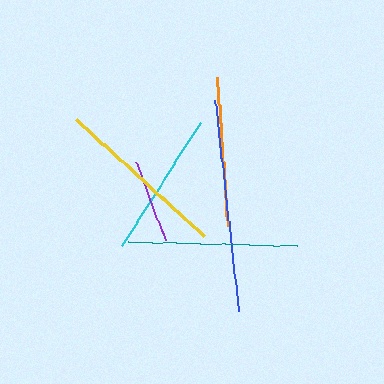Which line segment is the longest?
The blue line is the longest at approximately 214 pixels.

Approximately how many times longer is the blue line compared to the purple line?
The blue line is approximately 2.6 times the length of the purple line.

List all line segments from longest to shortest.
From longest to shortest: blue, yellow, teal, orange, cyan, purple.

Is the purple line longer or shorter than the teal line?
The teal line is longer than the purple line.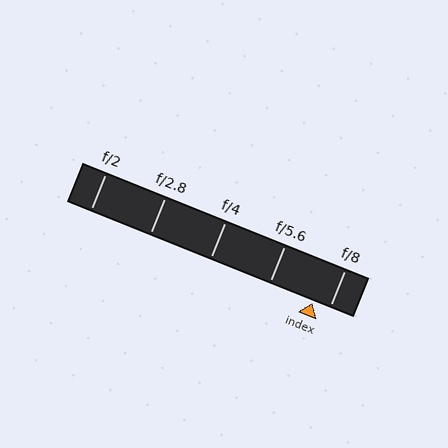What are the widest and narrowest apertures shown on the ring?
The widest aperture shown is f/2 and the narrowest is f/8.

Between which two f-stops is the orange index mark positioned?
The index mark is between f/5.6 and f/8.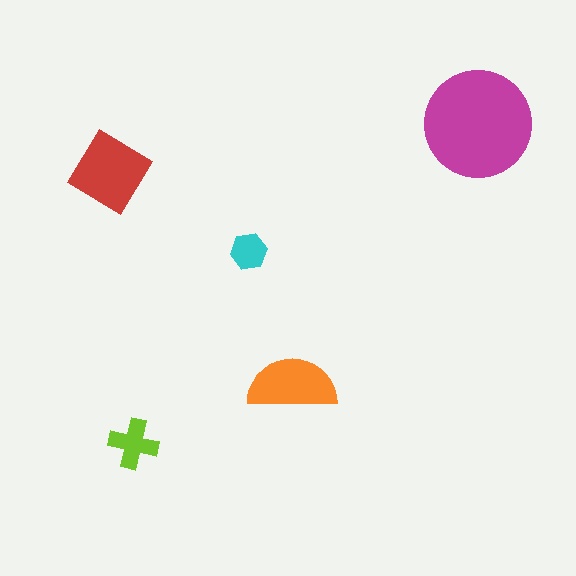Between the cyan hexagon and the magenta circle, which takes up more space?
The magenta circle.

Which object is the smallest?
The cyan hexagon.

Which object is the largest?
The magenta circle.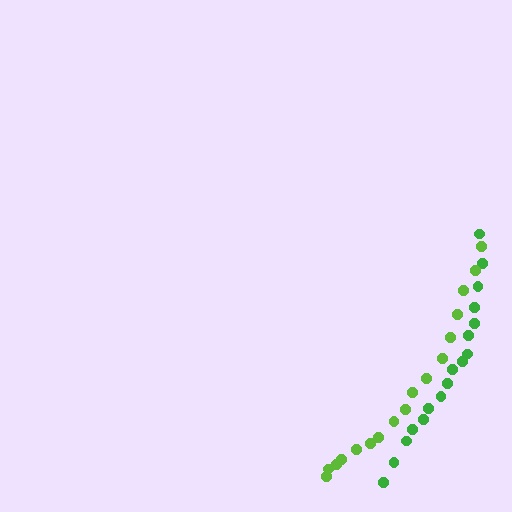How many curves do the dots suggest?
There are 2 distinct paths.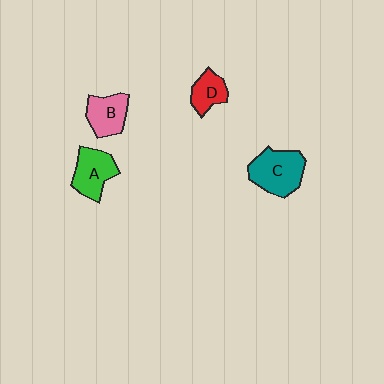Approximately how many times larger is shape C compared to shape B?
Approximately 1.4 times.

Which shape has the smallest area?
Shape D (red).